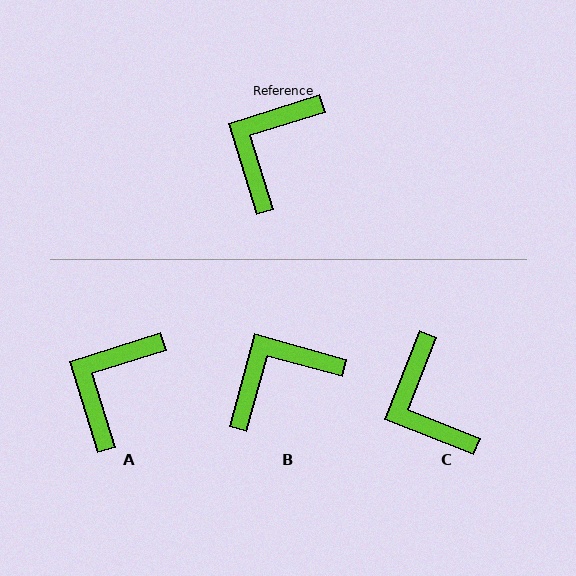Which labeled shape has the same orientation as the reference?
A.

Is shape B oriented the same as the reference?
No, it is off by about 32 degrees.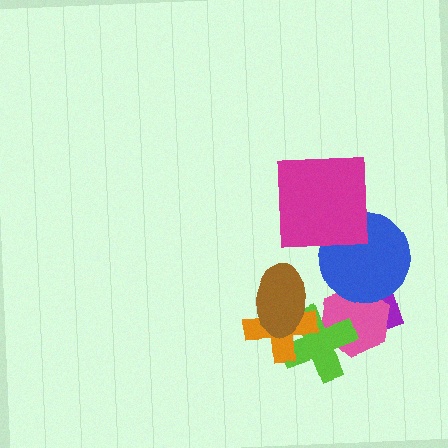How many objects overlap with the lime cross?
3 objects overlap with the lime cross.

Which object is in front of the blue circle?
The magenta square is in front of the blue circle.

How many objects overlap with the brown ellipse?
2 objects overlap with the brown ellipse.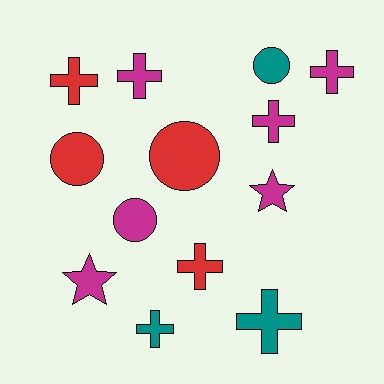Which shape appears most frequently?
Cross, with 7 objects.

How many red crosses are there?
There are 2 red crosses.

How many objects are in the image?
There are 13 objects.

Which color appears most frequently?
Magenta, with 6 objects.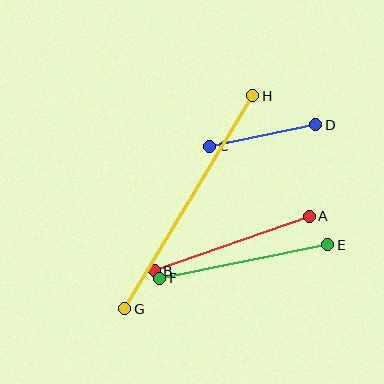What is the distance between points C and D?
The distance is approximately 108 pixels.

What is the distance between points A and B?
The distance is approximately 164 pixels.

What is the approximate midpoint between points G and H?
The midpoint is at approximately (189, 202) pixels.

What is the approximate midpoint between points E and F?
The midpoint is at approximately (244, 262) pixels.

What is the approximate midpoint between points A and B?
The midpoint is at approximately (232, 243) pixels.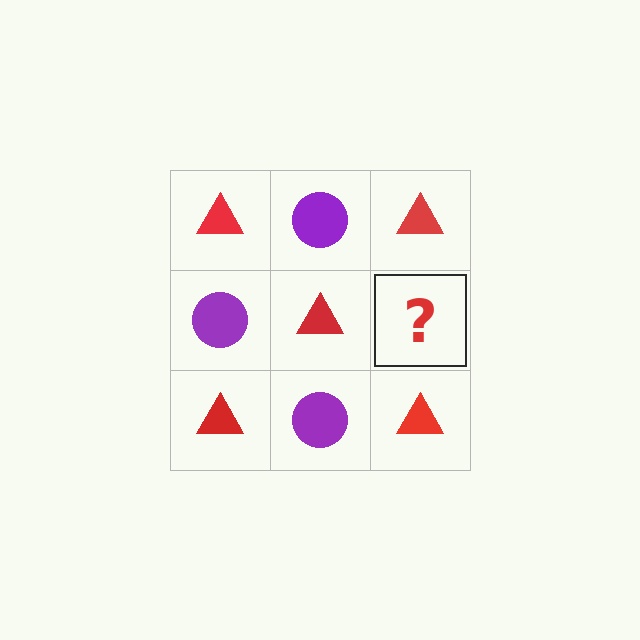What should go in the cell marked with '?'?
The missing cell should contain a purple circle.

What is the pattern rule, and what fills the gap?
The rule is that it alternates red triangle and purple circle in a checkerboard pattern. The gap should be filled with a purple circle.